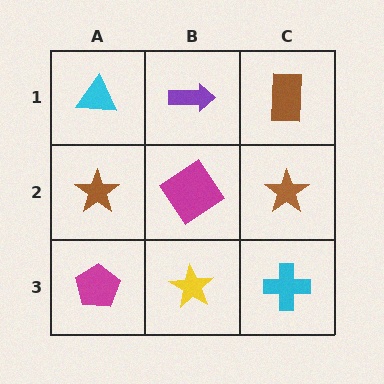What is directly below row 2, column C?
A cyan cross.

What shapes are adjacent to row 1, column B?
A magenta diamond (row 2, column B), a cyan triangle (row 1, column A), a brown rectangle (row 1, column C).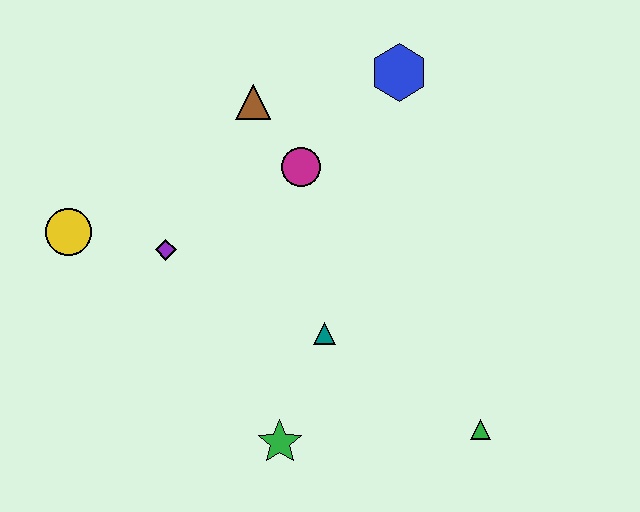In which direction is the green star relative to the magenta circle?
The green star is below the magenta circle.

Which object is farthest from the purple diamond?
The green triangle is farthest from the purple diamond.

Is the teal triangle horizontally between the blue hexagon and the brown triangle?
Yes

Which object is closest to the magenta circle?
The brown triangle is closest to the magenta circle.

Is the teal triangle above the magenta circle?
No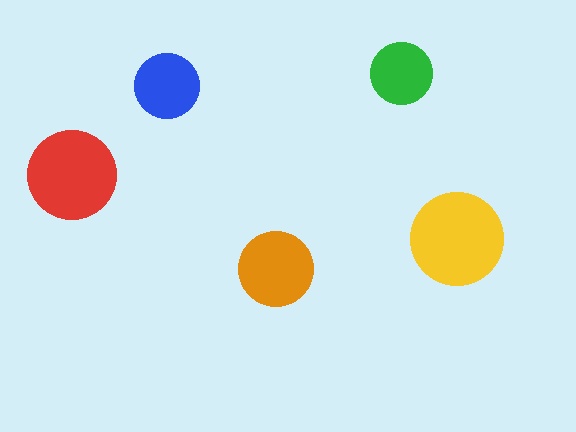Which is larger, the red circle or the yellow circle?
The yellow one.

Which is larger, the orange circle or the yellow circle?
The yellow one.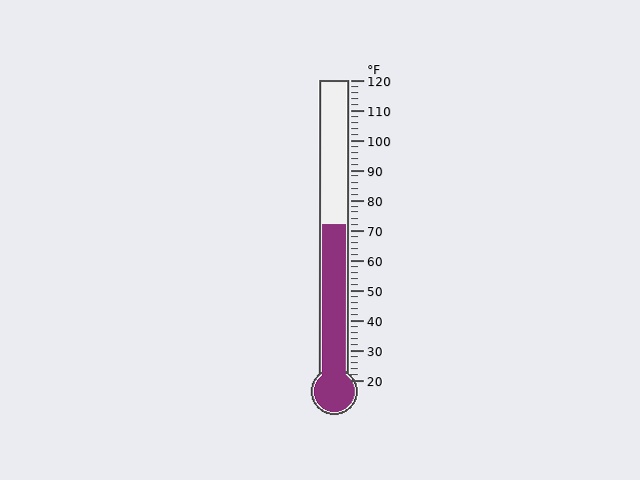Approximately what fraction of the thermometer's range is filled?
The thermometer is filled to approximately 50% of its range.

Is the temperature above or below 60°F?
The temperature is above 60°F.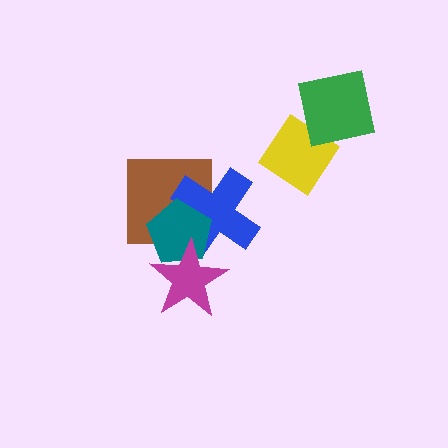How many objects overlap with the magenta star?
2 objects overlap with the magenta star.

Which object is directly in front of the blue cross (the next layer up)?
The teal pentagon is directly in front of the blue cross.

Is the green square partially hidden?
No, no other shape covers it.